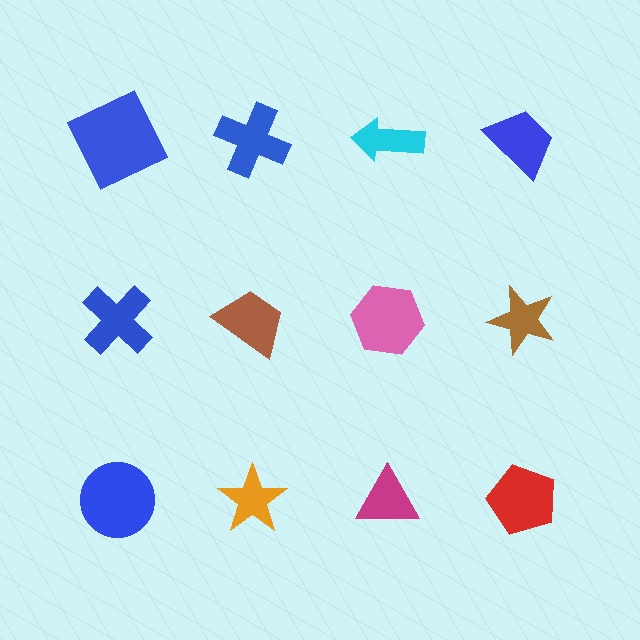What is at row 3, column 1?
A blue circle.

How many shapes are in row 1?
4 shapes.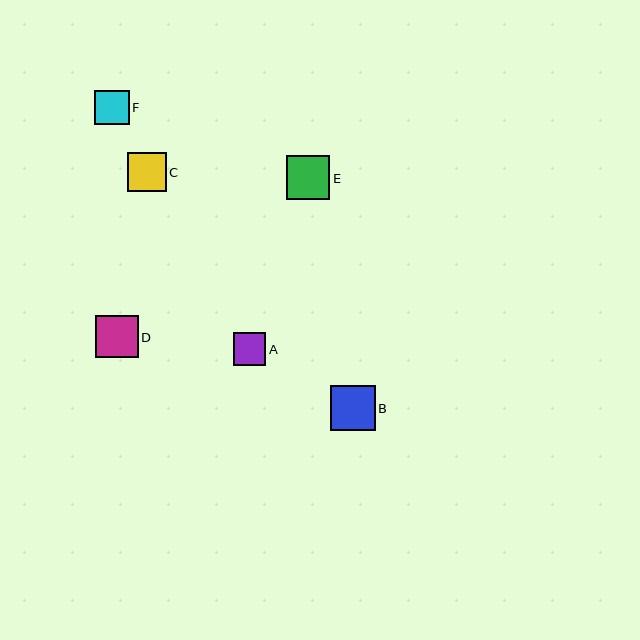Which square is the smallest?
Square A is the smallest with a size of approximately 32 pixels.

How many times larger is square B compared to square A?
Square B is approximately 1.4 times the size of square A.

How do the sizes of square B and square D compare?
Square B and square D are approximately the same size.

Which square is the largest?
Square B is the largest with a size of approximately 44 pixels.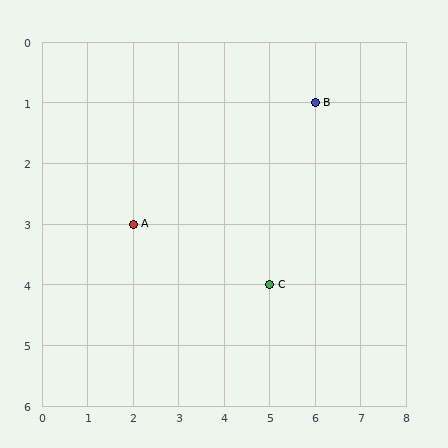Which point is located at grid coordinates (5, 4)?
Point C is at (5, 4).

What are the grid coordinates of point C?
Point C is at grid coordinates (5, 4).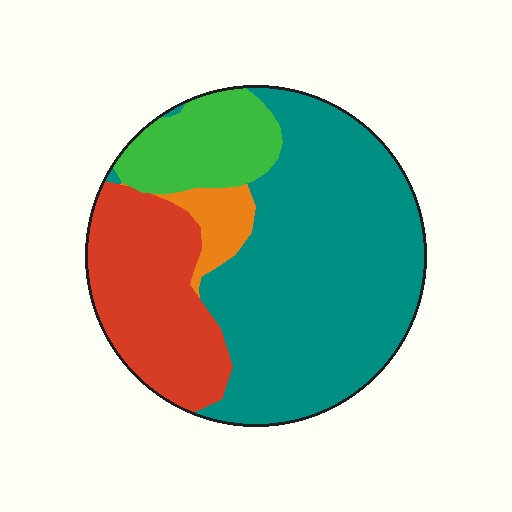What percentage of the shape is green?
Green takes up less than a quarter of the shape.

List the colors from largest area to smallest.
From largest to smallest: teal, red, green, orange.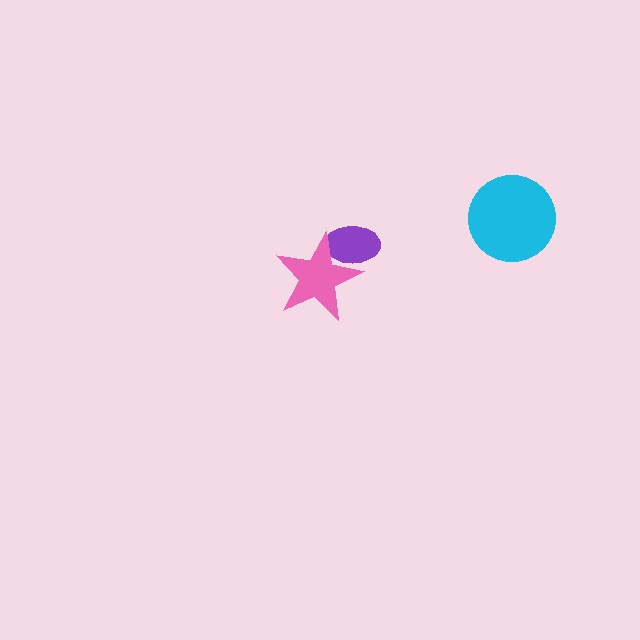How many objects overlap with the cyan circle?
0 objects overlap with the cyan circle.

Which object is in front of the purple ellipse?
The pink star is in front of the purple ellipse.